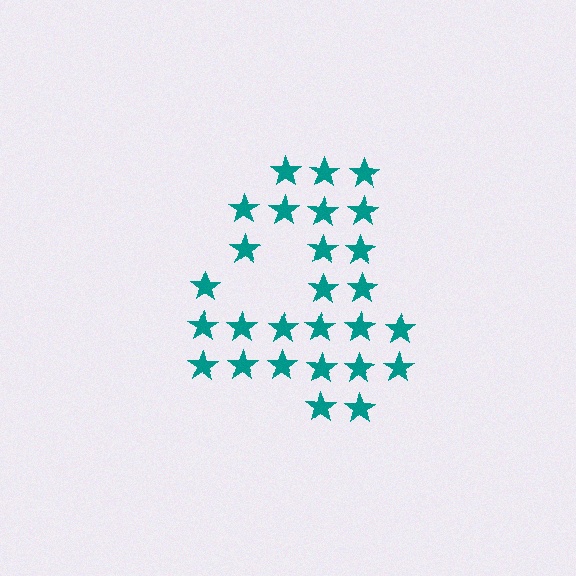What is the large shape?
The large shape is the digit 4.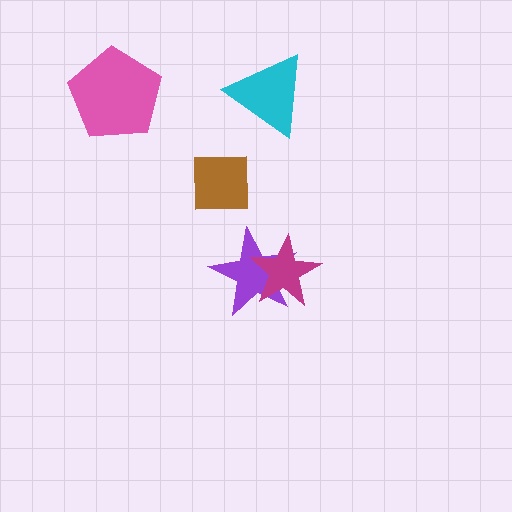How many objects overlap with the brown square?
0 objects overlap with the brown square.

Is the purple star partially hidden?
Yes, it is partially covered by another shape.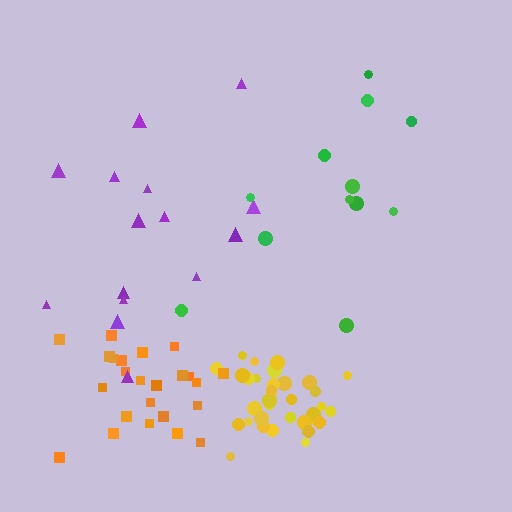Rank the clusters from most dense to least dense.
yellow, orange, purple, green.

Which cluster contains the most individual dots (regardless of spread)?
Yellow (34).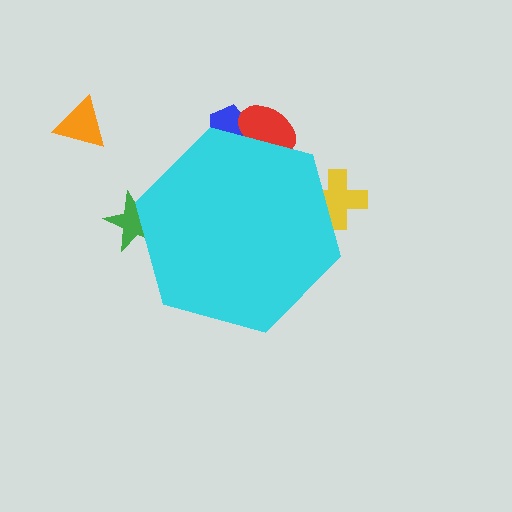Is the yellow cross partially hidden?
Yes, the yellow cross is partially hidden behind the cyan hexagon.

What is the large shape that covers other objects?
A cyan hexagon.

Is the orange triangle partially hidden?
No, the orange triangle is fully visible.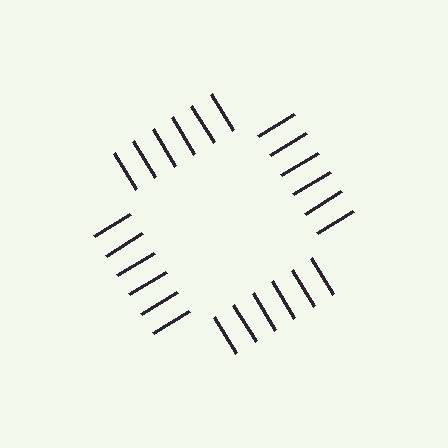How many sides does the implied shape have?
4 sides — the line-ends trace a square.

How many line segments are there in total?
24 — 6 along each of the 4 edges.